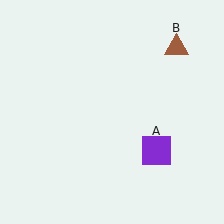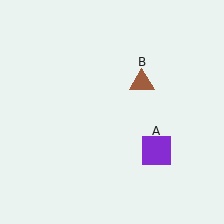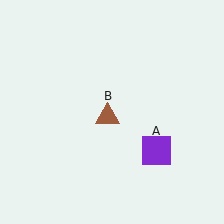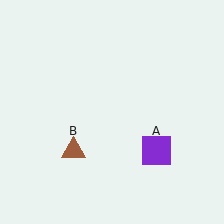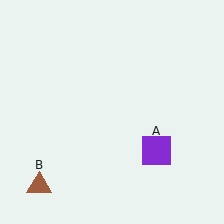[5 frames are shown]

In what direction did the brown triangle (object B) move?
The brown triangle (object B) moved down and to the left.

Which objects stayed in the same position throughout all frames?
Purple square (object A) remained stationary.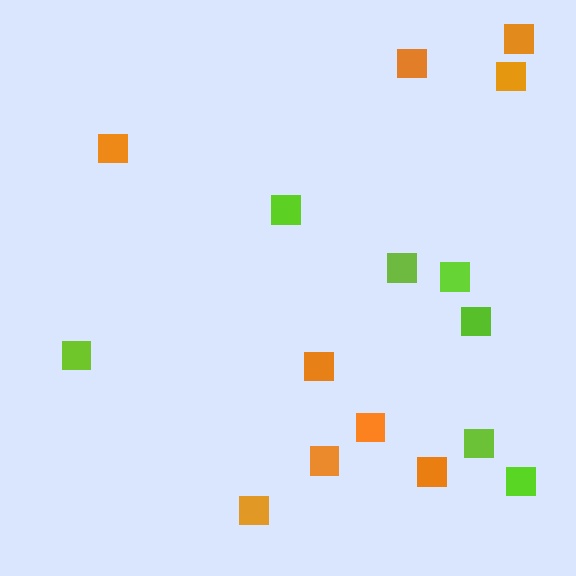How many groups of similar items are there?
There are 2 groups: one group of lime squares (7) and one group of orange squares (9).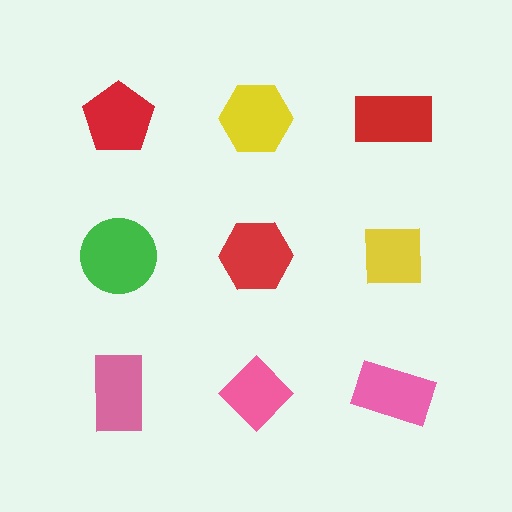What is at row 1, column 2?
A yellow hexagon.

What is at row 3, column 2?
A pink diamond.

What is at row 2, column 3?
A yellow square.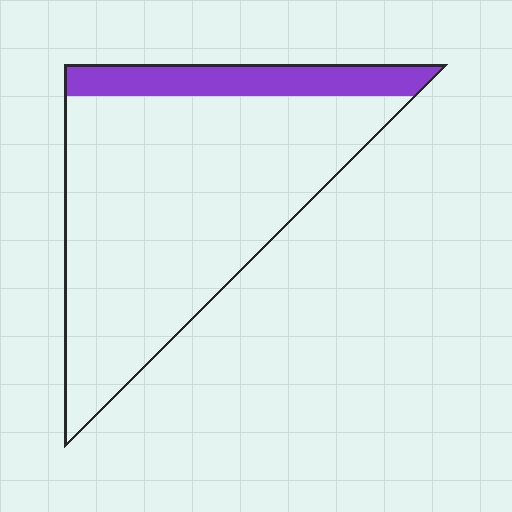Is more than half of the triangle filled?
No.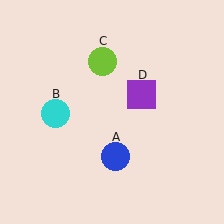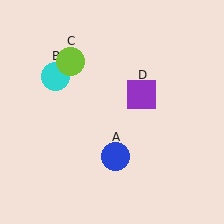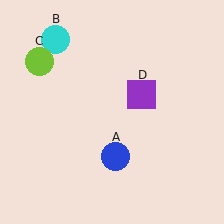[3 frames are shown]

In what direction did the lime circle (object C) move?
The lime circle (object C) moved left.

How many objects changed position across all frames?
2 objects changed position: cyan circle (object B), lime circle (object C).